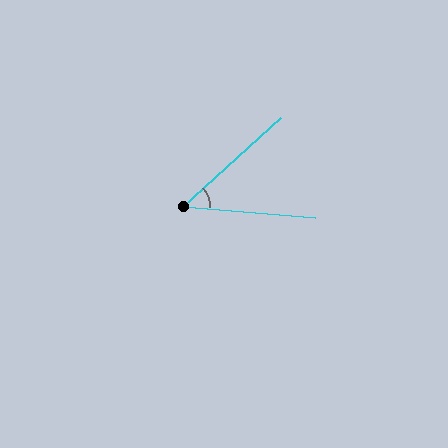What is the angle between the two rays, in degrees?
Approximately 47 degrees.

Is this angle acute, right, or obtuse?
It is acute.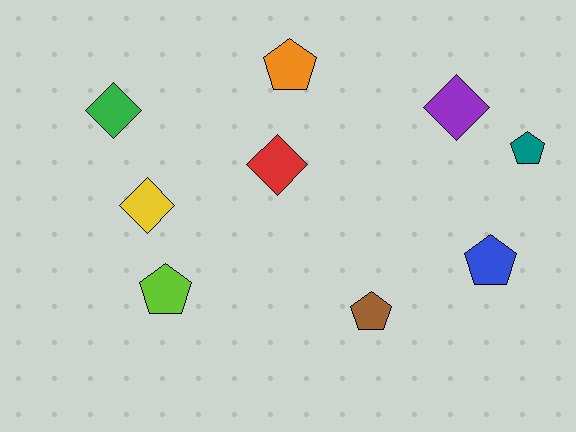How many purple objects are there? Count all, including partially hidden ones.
There is 1 purple object.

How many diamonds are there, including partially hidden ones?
There are 4 diamonds.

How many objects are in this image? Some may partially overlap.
There are 9 objects.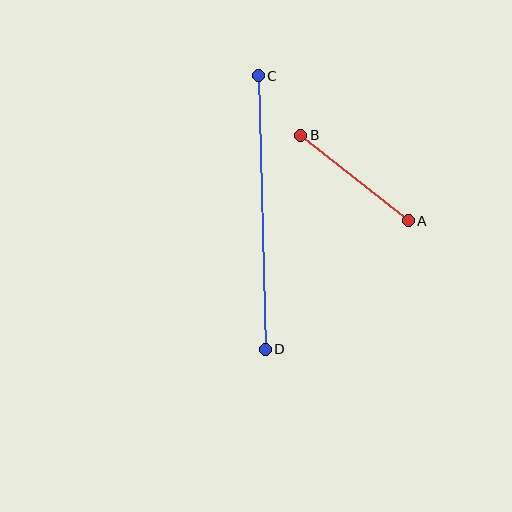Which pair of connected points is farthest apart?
Points C and D are farthest apart.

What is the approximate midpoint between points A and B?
The midpoint is at approximately (355, 178) pixels.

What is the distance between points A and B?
The distance is approximately 137 pixels.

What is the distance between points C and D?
The distance is approximately 274 pixels.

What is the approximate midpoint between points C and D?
The midpoint is at approximately (262, 213) pixels.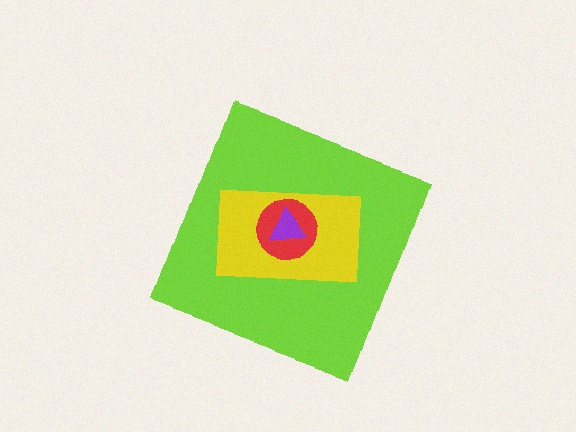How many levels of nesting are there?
4.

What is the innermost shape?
The purple triangle.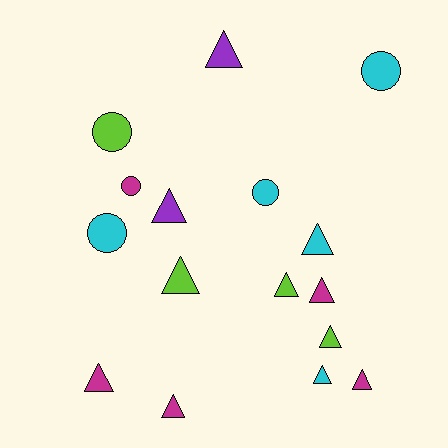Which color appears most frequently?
Cyan, with 5 objects.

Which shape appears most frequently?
Triangle, with 11 objects.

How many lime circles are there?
There is 1 lime circle.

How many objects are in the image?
There are 16 objects.